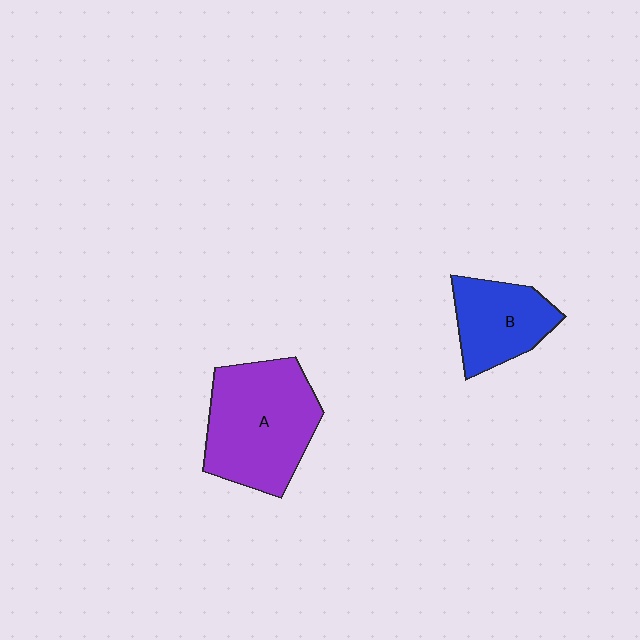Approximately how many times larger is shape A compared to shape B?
Approximately 1.7 times.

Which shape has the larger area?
Shape A (purple).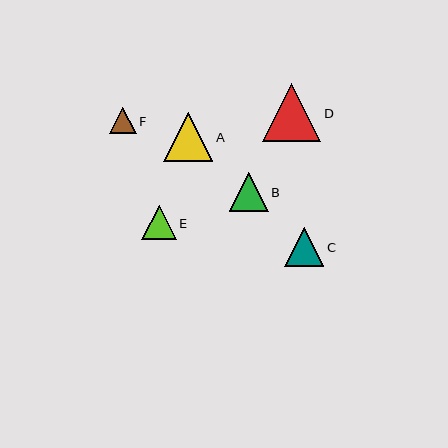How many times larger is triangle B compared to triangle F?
Triangle B is approximately 1.5 times the size of triangle F.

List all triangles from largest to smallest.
From largest to smallest: D, A, C, B, E, F.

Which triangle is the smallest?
Triangle F is the smallest with a size of approximately 26 pixels.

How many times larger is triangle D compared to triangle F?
Triangle D is approximately 2.2 times the size of triangle F.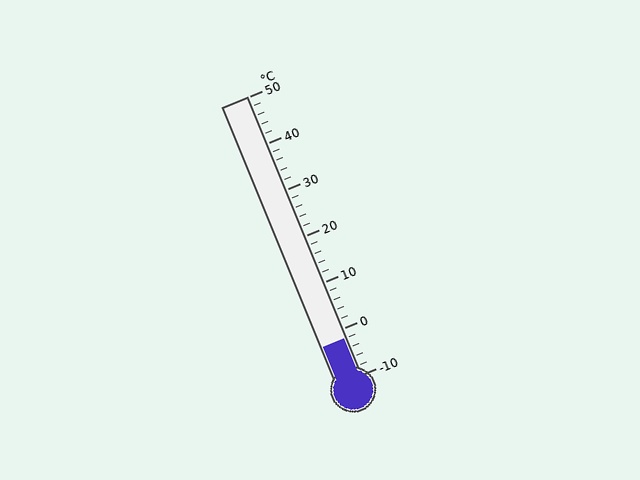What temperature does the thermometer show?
The thermometer shows approximately -2°C.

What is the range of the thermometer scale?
The thermometer scale ranges from -10°C to 50°C.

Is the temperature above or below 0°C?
The temperature is below 0°C.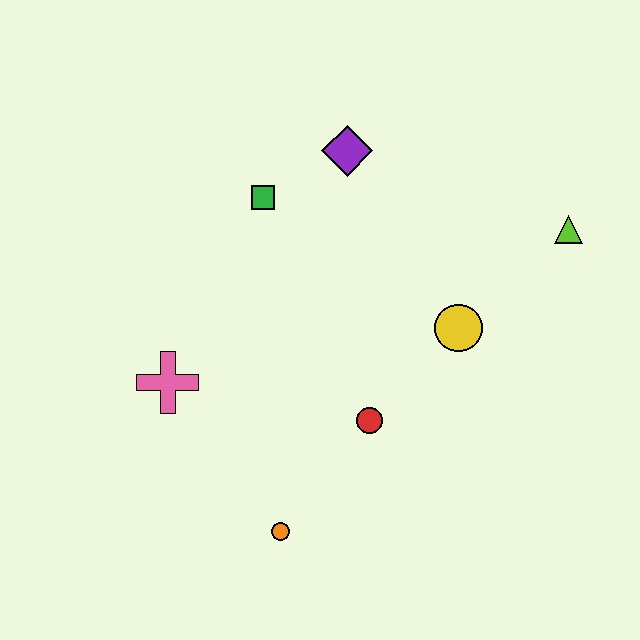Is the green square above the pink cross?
Yes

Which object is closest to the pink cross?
The orange circle is closest to the pink cross.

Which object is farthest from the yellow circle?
The pink cross is farthest from the yellow circle.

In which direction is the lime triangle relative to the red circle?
The lime triangle is to the right of the red circle.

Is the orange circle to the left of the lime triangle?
Yes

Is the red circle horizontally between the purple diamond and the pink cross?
No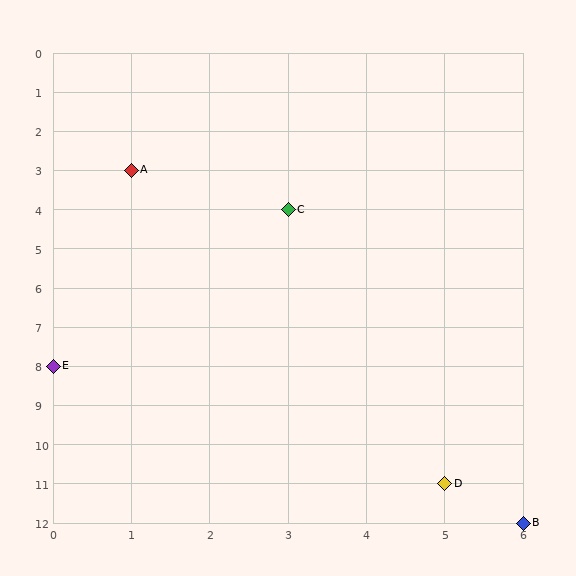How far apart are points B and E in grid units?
Points B and E are 6 columns and 4 rows apart (about 7.2 grid units diagonally).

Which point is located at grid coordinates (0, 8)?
Point E is at (0, 8).